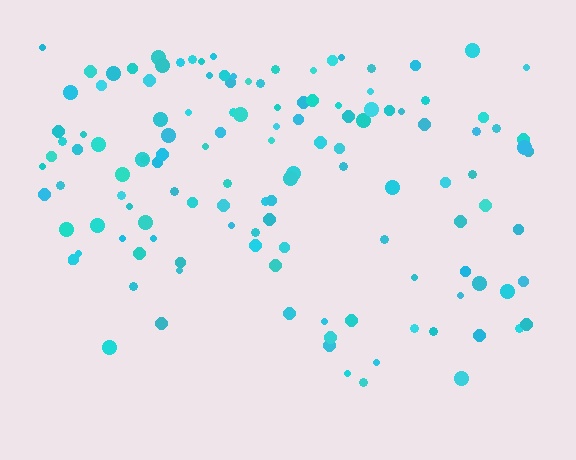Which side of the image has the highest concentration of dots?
The top.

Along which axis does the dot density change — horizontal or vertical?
Vertical.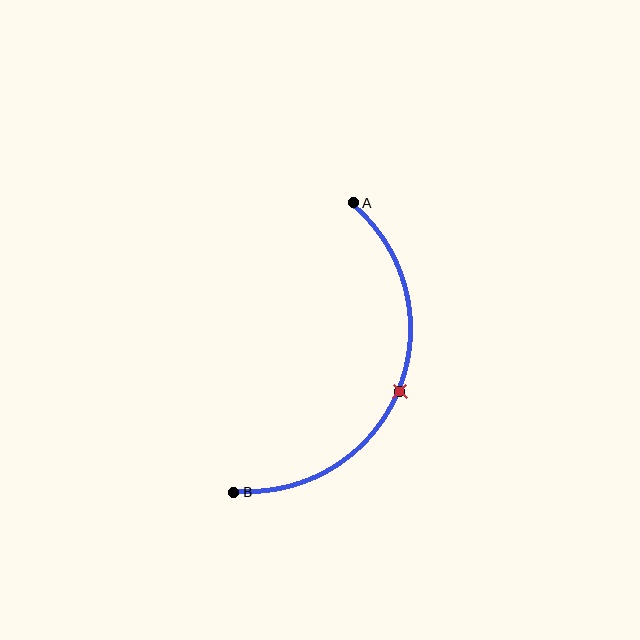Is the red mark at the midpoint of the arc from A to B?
Yes. The red mark lies on the arc at equal arc-length from both A and B — it is the arc midpoint.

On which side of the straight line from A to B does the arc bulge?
The arc bulges to the right of the straight line connecting A and B.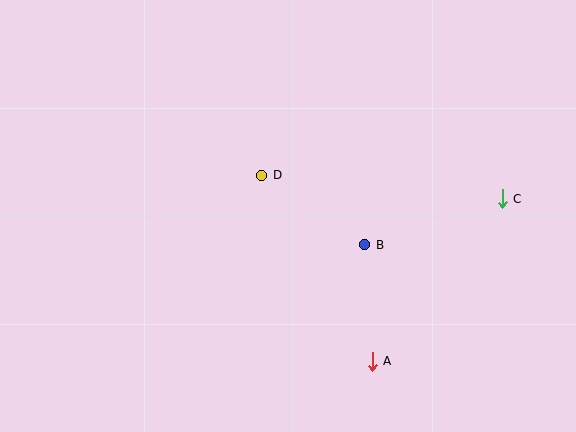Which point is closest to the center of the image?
Point D at (262, 175) is closest to the center.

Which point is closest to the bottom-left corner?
Point D is closest to the bottom-left corner.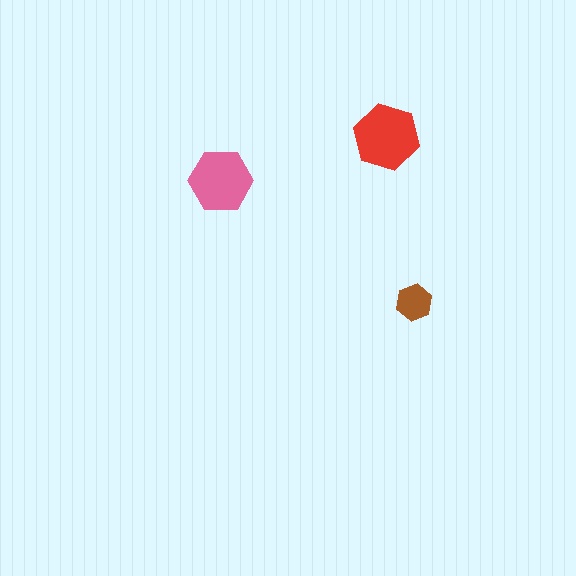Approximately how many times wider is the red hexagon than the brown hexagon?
About 2 times wider.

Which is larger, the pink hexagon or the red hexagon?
The red one.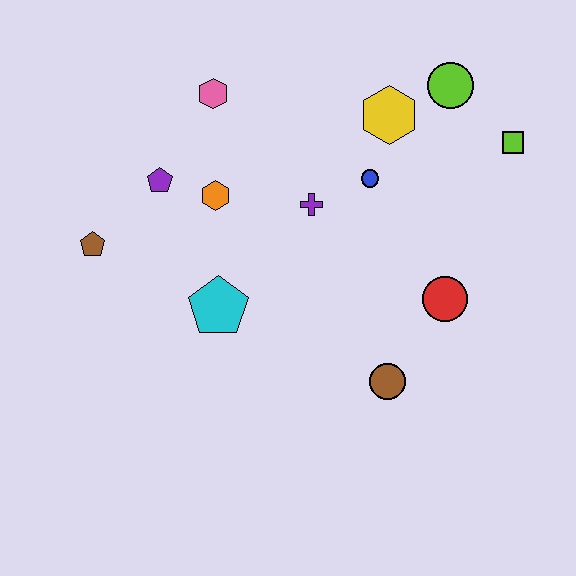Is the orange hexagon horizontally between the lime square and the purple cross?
No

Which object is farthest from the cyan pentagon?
The lime square is farthest from the cyan pentagon.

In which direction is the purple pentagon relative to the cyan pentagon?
The purple pentagon is above the cyan pentagon.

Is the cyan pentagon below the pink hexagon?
Yes